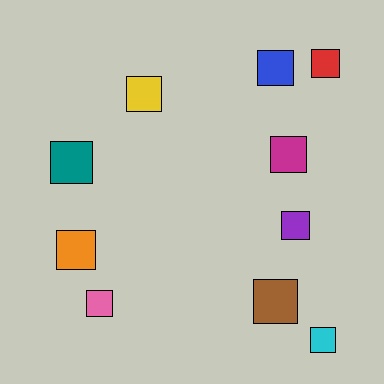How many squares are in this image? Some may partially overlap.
There are 10 squares.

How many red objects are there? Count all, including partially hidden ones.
There is 1 red object.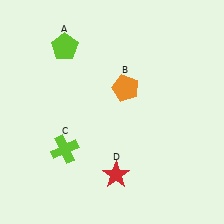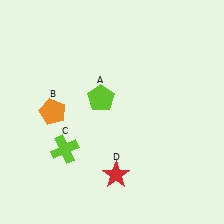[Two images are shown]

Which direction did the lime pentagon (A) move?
The lime pentagon (A) moved down.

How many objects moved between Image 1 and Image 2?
2 objects moved between the two images.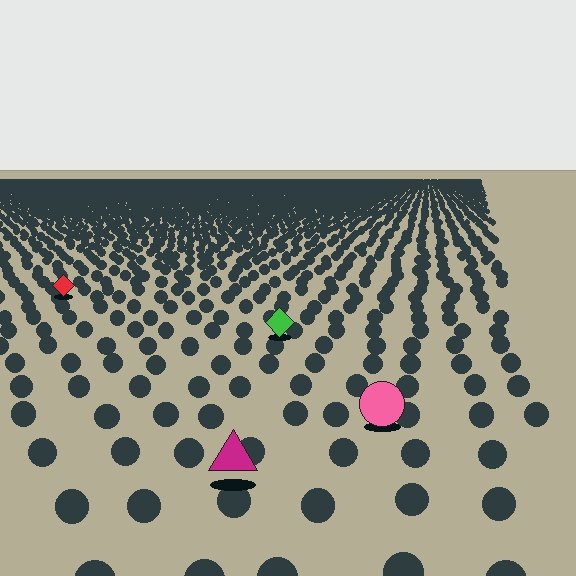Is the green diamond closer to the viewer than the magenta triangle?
No. The magenta triangle is closer — you can tell from the texture gradient: the ground texture is coarser near it.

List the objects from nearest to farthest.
From nearest to farthest: the magenta triangle, the pink circle, the green diamond, the red diamond.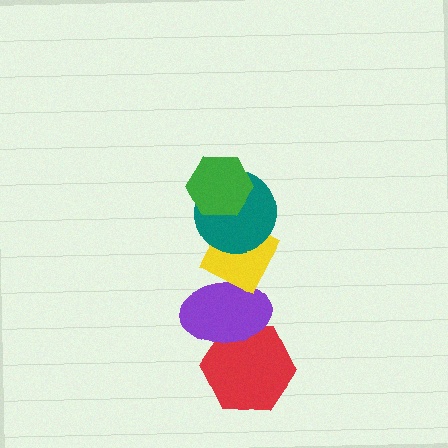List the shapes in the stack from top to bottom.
From top to bottom: the green hexagon, the teal circle, the yellow diamond, the purple ellipse, the red hexagon.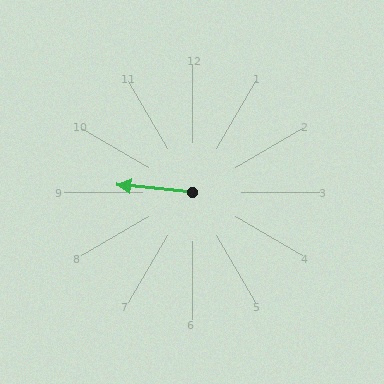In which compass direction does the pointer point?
West.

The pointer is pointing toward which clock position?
Roughly 9 o'clock.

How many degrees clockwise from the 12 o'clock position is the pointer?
Approximately 276 degrees.